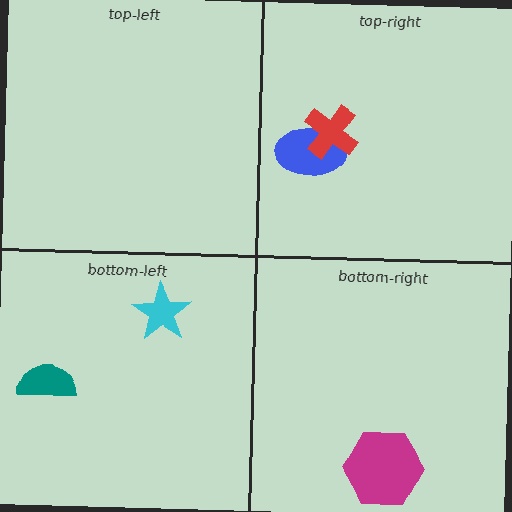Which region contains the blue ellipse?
The top-right region.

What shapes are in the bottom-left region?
The teal semicircle, the cyan star.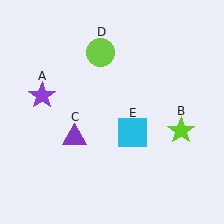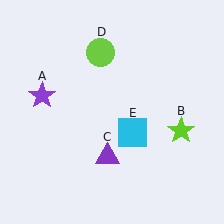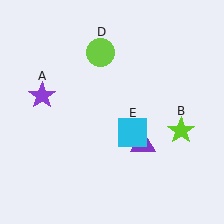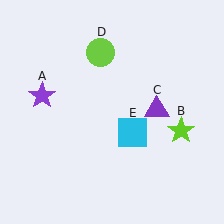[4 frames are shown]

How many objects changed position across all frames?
1 object changed position: purple triangle (object C).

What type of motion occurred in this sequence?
The purple triangle (object C) rotated counterclockwise around the center of the scene.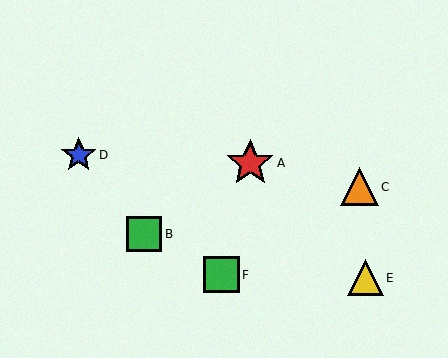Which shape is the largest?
The red star (labeled A) is the largest.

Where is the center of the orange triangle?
The center of the orange triangle is at (359, 187).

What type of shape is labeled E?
Shape E is a yellow triangle.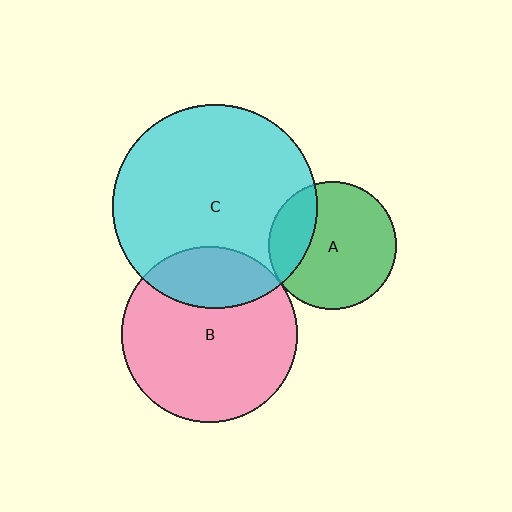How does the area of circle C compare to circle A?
Approximately 2.6 times.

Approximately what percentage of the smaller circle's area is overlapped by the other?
Approximately 25%.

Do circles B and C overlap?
Yes.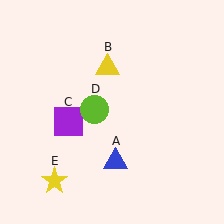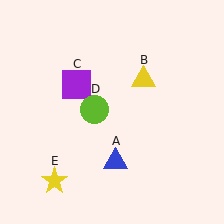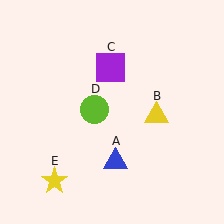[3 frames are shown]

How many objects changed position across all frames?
2 objects changed position: yellow triangle (object B), purple square (object C).